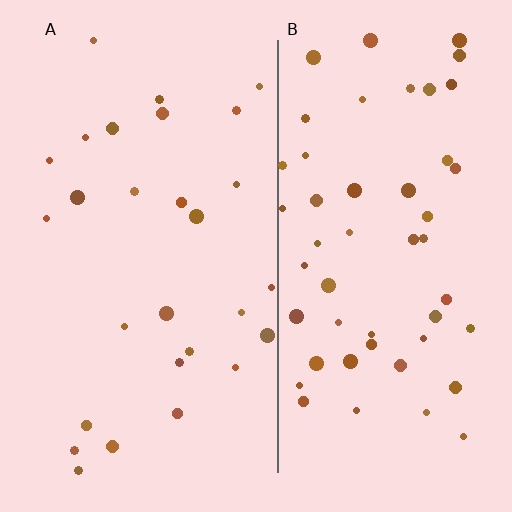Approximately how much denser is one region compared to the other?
Approximately 1.9× — region B over region A.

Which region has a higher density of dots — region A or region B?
B (the right).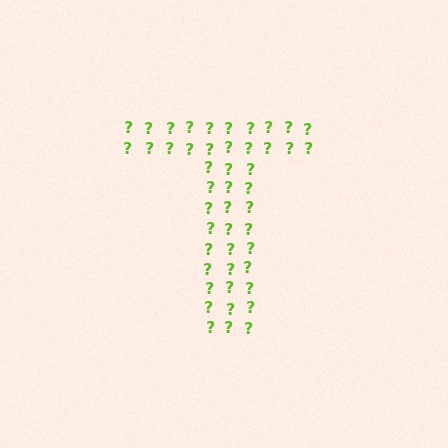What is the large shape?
The large shape is the letter T.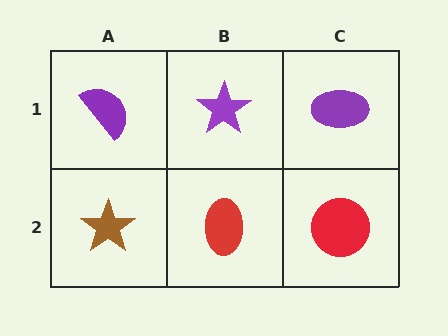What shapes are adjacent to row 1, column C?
A red circle (row 2, column C), a purple star (row 1, column B).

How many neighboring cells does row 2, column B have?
3.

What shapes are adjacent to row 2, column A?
A purple semicircle (row 1, column A), a red ellipse (row 2, column B).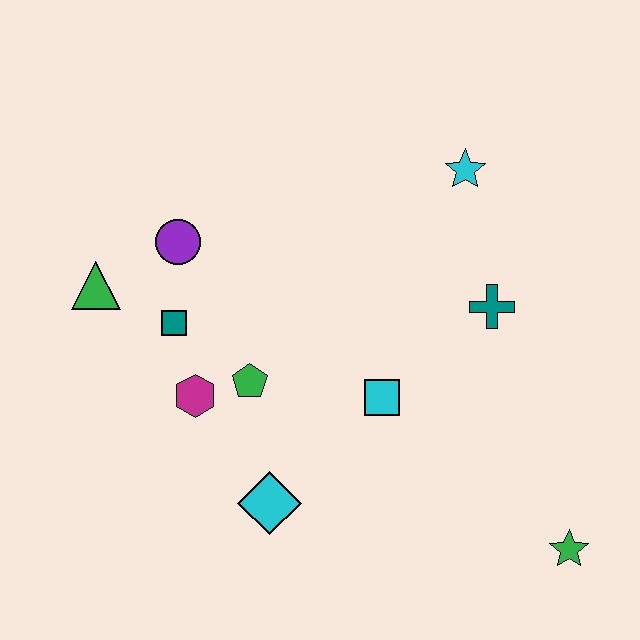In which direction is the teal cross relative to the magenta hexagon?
The teal cross is to the right of the magenta hexagon.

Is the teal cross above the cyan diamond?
Yes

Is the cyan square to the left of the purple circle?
No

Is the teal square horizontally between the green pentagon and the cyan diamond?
No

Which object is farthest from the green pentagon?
The green star is farthest from the green pentagon.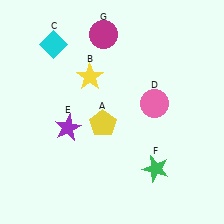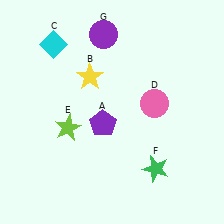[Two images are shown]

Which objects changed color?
A changed from yellow to purple. E changed from purple to lime. G changed from magenta to purple.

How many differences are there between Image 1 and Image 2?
There are 3 differences between the two images.